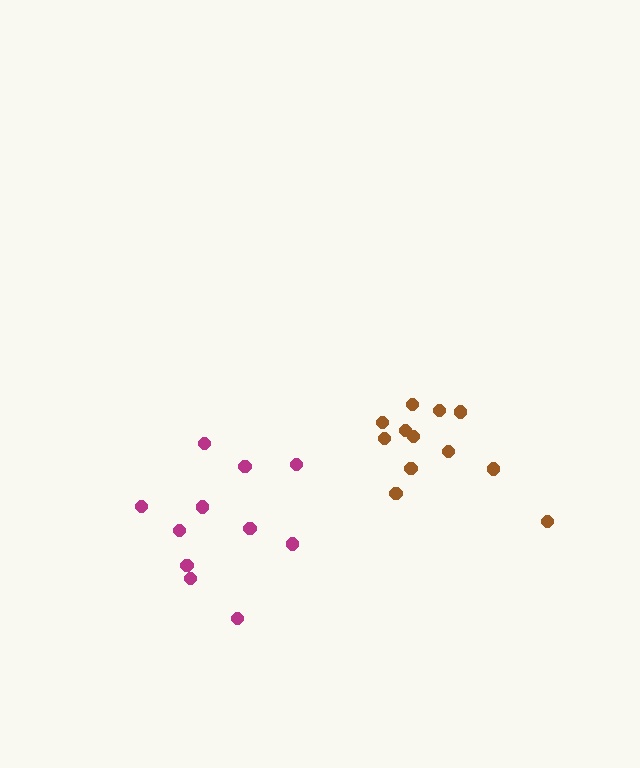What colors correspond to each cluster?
The clusters are colored: magenta, brown.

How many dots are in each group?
Group 1: 11 dots, Group 2: 12 dots (23 total).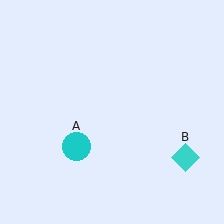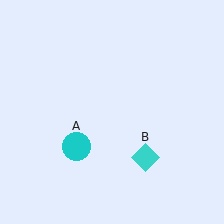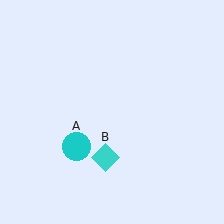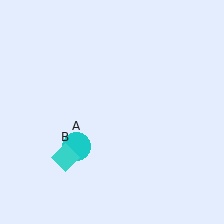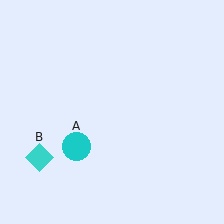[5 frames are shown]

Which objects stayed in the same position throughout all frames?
Cyan circle (object A) remained stationary.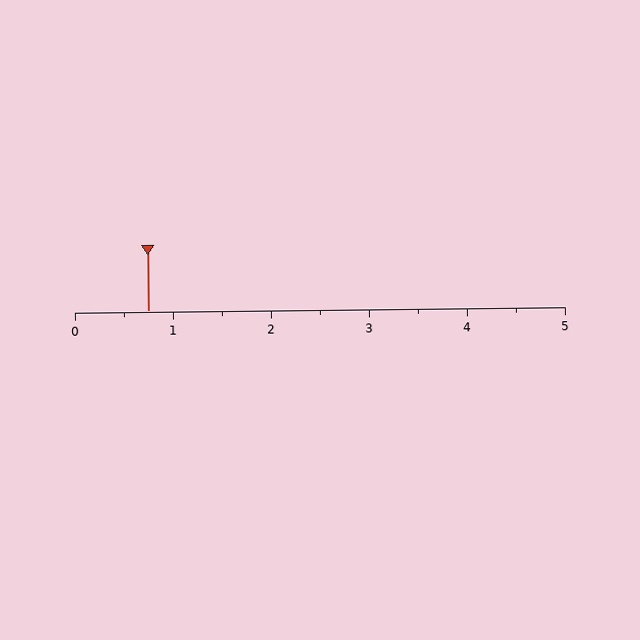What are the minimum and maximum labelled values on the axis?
The axis runs from 0 to 5.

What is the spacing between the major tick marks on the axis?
The major ticks are spaced 1 apart.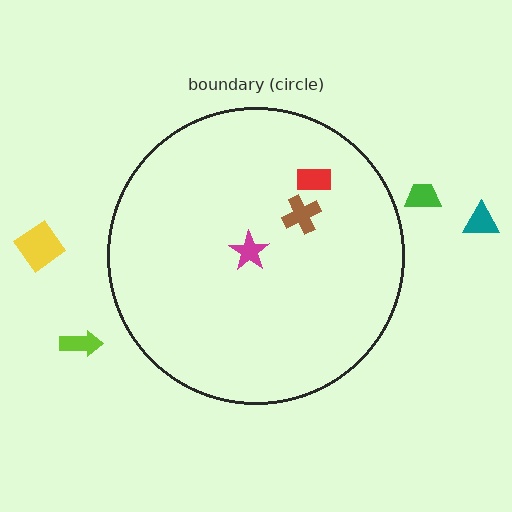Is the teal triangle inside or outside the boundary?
Outside.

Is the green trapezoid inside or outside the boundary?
Outside.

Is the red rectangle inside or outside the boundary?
Inside.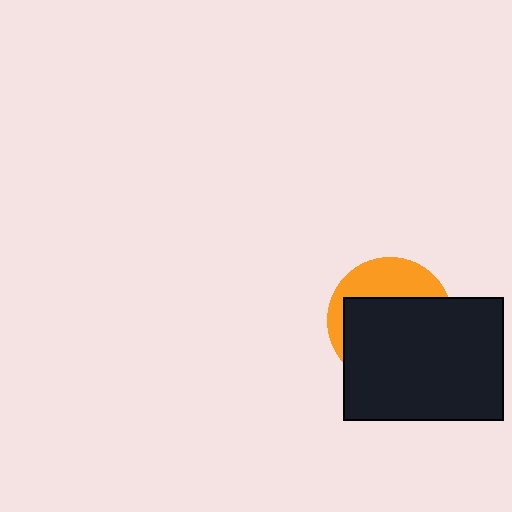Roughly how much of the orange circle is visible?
A small part of it is visible (roughly 34%).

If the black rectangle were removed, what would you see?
You would see the complete orange circle.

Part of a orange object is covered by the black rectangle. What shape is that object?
It is a circle.